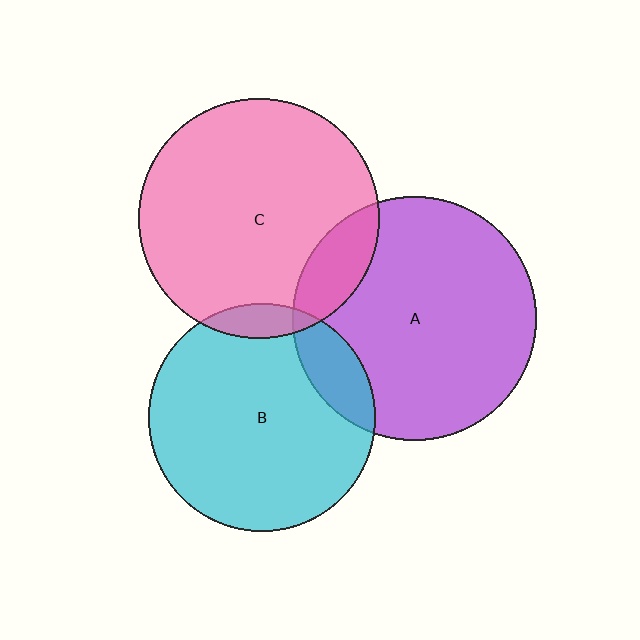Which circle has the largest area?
Circle A (purple).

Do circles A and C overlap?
Yes.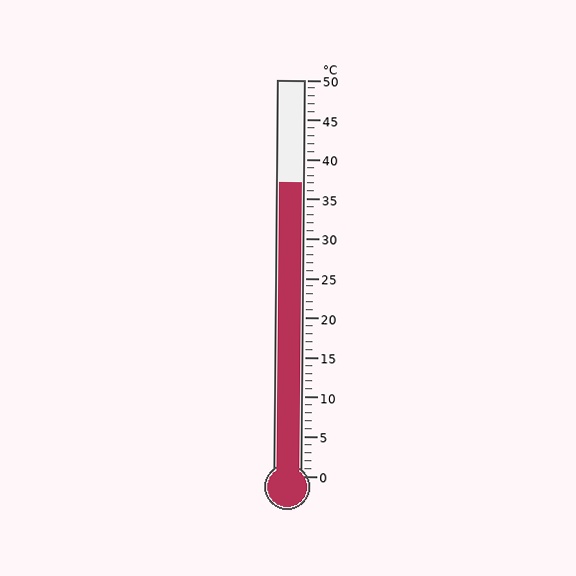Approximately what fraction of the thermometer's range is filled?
The thermometer is filled to approximately 75% of its range.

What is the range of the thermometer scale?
The thermometer scale ranges from 0°C to 50°C.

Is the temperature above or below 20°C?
The temperature is above 20°C.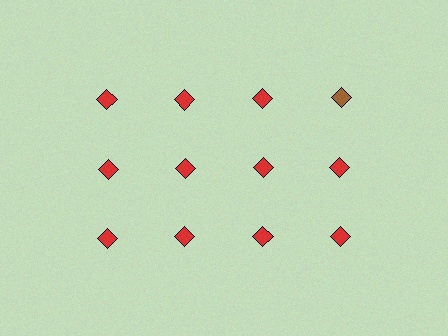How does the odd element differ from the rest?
It has a different color: brown instead of red.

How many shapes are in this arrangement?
There are 12 shapes arranged in a grid pattern.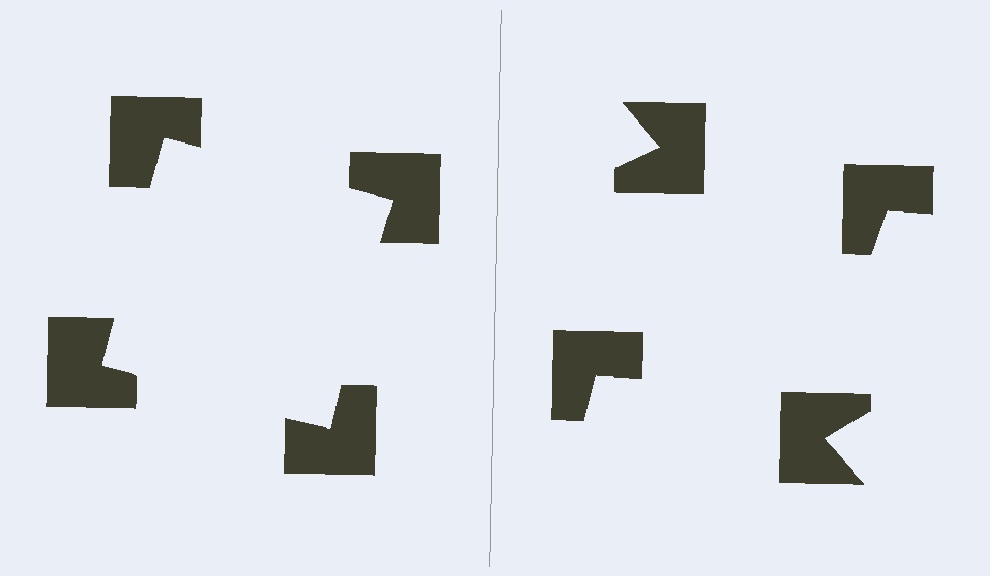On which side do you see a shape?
An illusory square appears on the left side. On the right side the wedge cuts are rotated, so no coherent shape forms.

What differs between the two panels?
The notched squares are positioned identically on both sides; only the wedge orientations differ. On the left they align to a square; on the right they are misaligned.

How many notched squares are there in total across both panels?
8 — 4 on each side.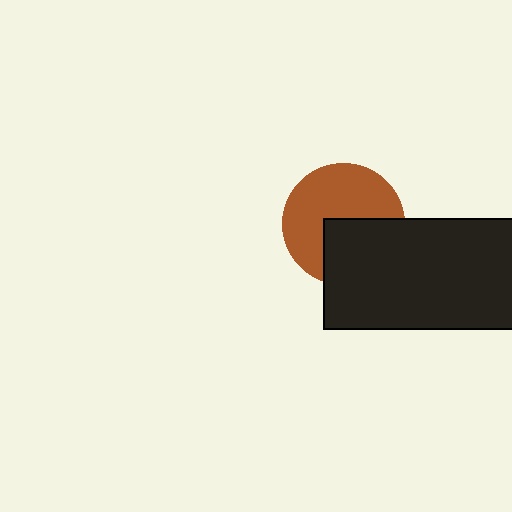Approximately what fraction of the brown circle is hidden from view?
Roughly 40% of the brown circle is hidden behind the black rectangle.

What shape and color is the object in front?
The object in front is a black rectangle.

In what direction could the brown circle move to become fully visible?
The brown circle could move toward the upper-left. That would shift it out from behind the black rectangle entirely.